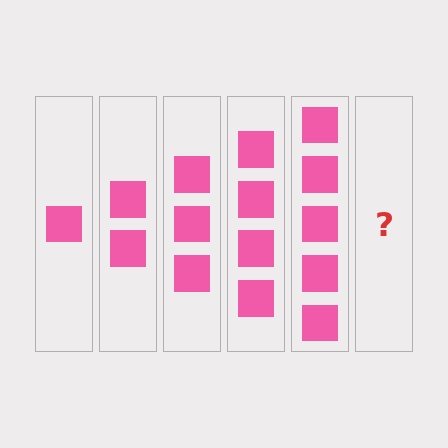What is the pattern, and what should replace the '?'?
The pattern is that each step adds one more square. The '?' should be 6 squares.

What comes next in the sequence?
The next element should be 6 squares.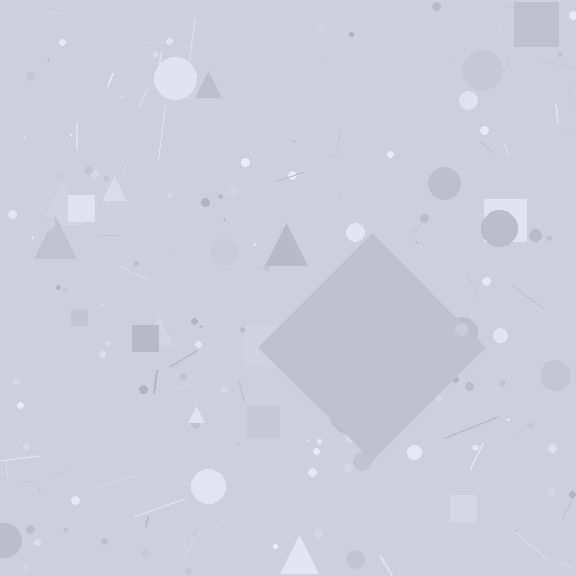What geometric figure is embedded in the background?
A diamond is embedded in the background.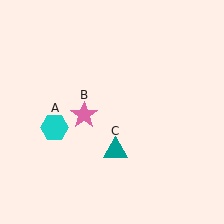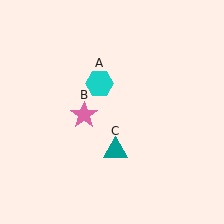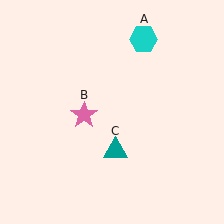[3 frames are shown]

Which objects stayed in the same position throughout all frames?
Pink star (object B) and teal triangle (object C) remained stationary.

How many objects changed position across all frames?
1 object changed position: cyan hexagon (object A).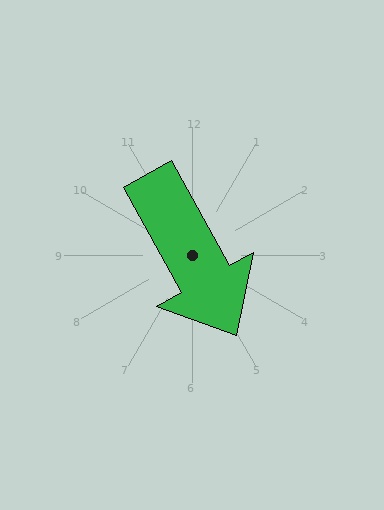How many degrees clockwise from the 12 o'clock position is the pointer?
Approximately 151 degrees.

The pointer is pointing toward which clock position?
Roughly 5 o'clock.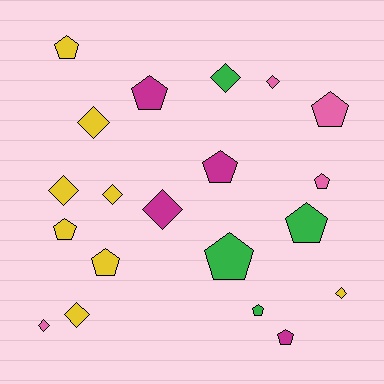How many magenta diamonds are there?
There is 1 magenta diamond.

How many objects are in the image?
There are 20 objects.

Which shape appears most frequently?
Pentagon, with 11 objects.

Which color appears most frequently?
Yellow, with 8 objects.